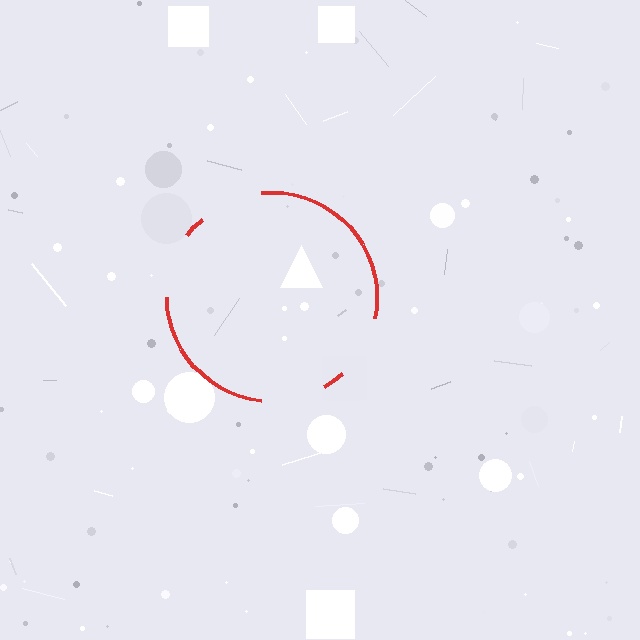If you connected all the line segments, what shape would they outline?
They would outline a circle.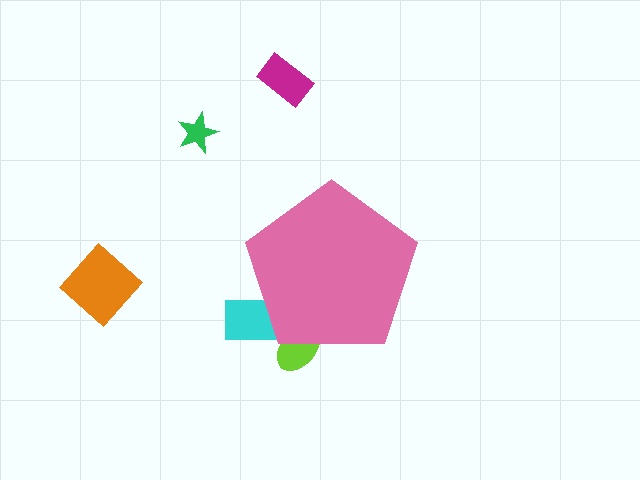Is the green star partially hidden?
No, the green star is fully visible.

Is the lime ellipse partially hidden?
Yes, the lime ellipse is partially hidden behind the pink pentagon.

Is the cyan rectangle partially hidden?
Yes, the cyan rectangle is partially hidden behind the pink pentagon.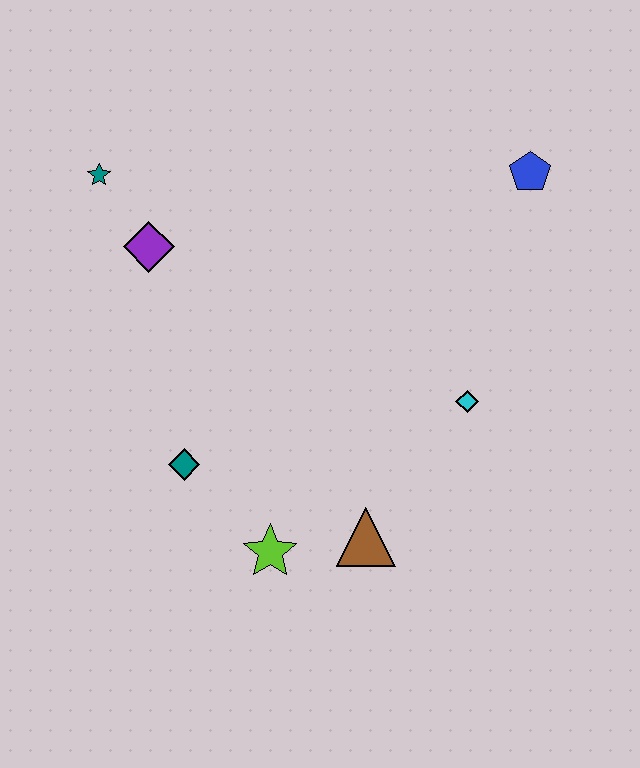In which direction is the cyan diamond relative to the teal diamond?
The cyan diamond is to the right of the teal diamond.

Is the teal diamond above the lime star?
Yes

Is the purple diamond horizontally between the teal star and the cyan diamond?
Yes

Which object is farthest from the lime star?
The blue pentagon is farthest from the lime star.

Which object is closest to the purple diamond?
The teal star is closest to the purple diamond.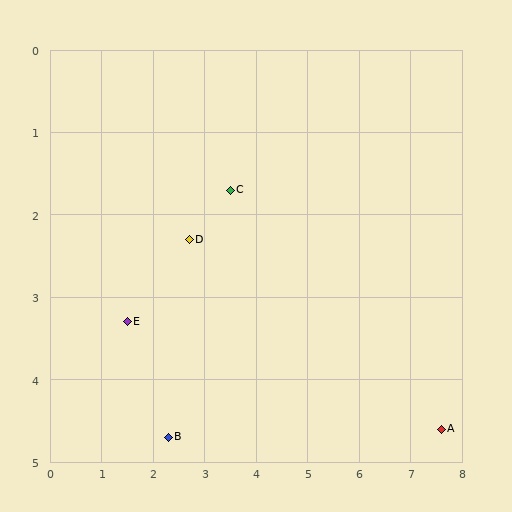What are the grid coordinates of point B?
Point B is at approximately (2.3, 4.7).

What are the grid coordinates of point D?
Point D is at approximately (2.7, 2.3).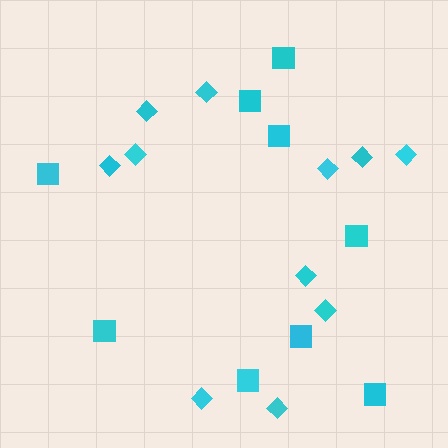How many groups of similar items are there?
There are 2 groups: one group of squares (9) and one group of diamonds (11).